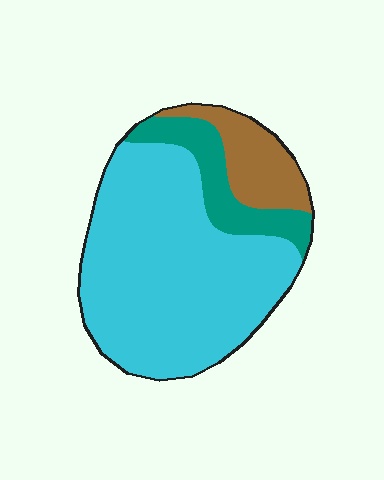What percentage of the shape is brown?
Brown covers about 15% of the shape.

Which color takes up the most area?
Cyan, at roughly 70%.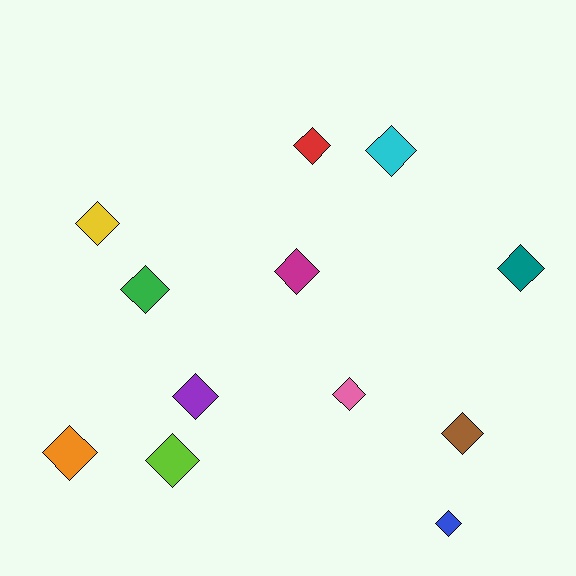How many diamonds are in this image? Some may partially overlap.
There are 12 diamonds.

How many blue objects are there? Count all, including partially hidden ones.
There is 1 blue object.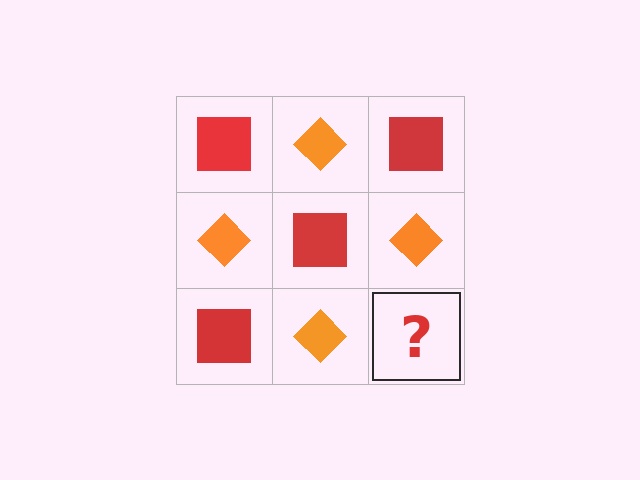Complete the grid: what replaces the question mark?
The question mark should be replaced with a red square.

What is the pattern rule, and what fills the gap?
The rule is that it alternates red square and orange diamond in a checkerboard pattern. The gap should be filled with a red square.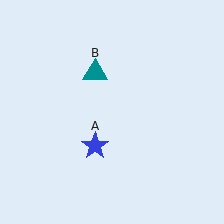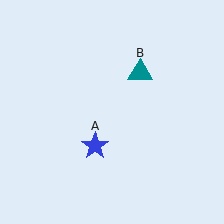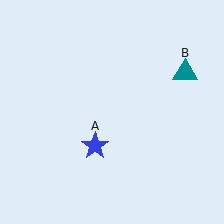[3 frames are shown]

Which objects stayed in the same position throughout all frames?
Blue star (object A) remained stationary.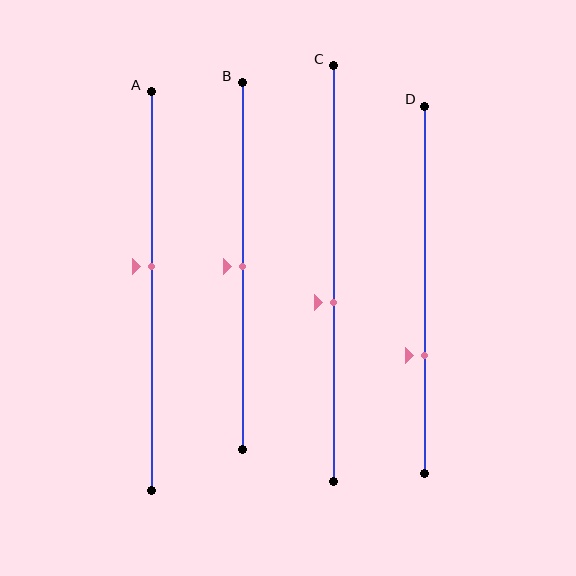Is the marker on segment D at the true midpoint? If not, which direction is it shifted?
No, the marker on segment D is shifted downward by about 18% of the segment length.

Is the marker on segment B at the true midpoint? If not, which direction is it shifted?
Yes, the marker on segment B is at the true midpoint.